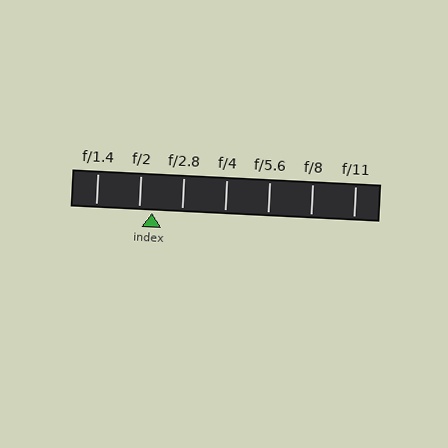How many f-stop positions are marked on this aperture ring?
There are 7 f-stop positions marked.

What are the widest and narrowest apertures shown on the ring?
The widest aperture shown is f/1.4 and the narrowest is f/11.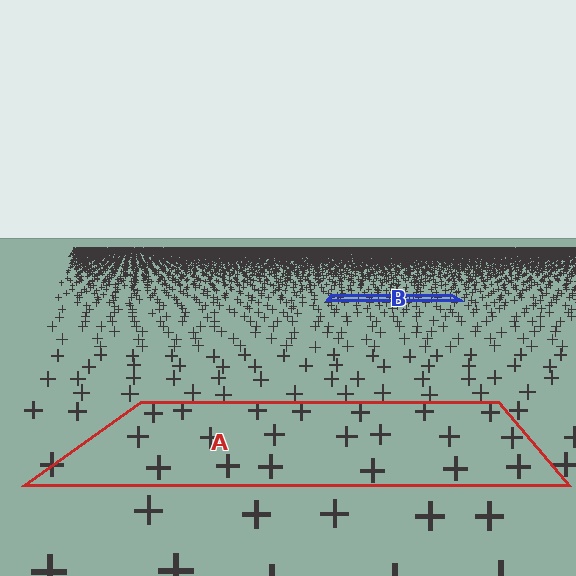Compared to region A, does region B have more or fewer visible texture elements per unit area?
Region B has more texture elements per unit area — they are packed more densely because it is farther away.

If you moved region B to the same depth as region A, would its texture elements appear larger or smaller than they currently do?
They would appear larger. At a closer depth, the same texture elements are projected at a bigger on-screen size.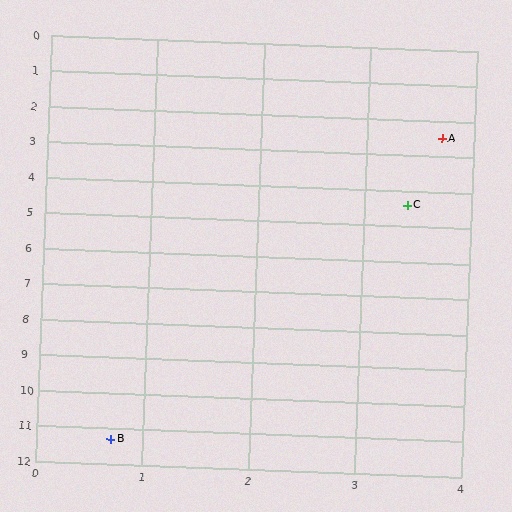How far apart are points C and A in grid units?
Points C and A are about 1.9 grid units apart.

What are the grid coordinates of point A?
Point A is at approximately (3.7, 2.5).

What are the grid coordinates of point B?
Point B is at approximately (0.7, 11.3).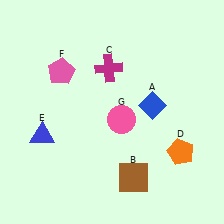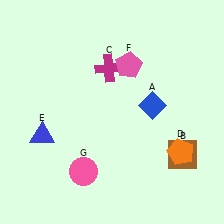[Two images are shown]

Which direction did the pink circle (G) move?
The pink circle (G) moved down.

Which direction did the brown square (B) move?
The brown square (B) moved right.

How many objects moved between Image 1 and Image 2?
3 objects moved between the two images.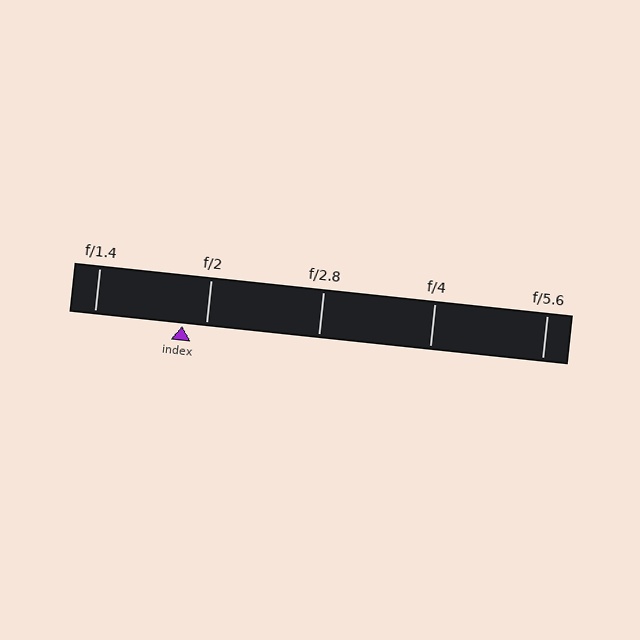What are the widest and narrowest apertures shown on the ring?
The widest aperture shown is f/1.4 and the narrowest is f/5.6.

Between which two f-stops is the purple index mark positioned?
The index mark is between f/1.4 and f/2.